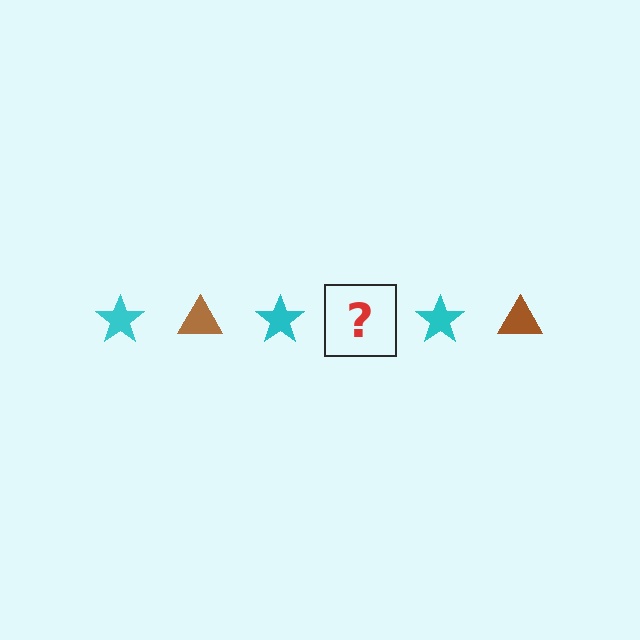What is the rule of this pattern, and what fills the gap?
The rule is that the pattern alternates between cyan star and brown triangle. The gap should be filled with a brown triangle.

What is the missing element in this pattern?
The missing element is a brown triangle.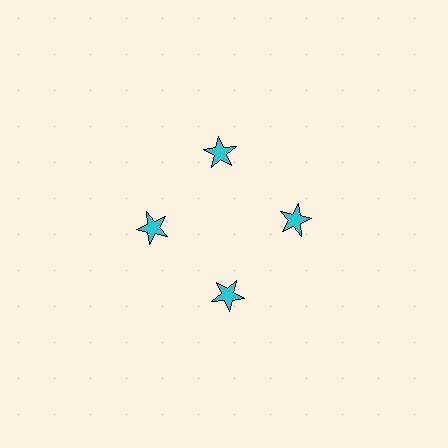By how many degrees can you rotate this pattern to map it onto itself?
The pattern maps onto itself every 90 degrees of rotation.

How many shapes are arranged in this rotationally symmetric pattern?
There are 4 shapes, arranged in 4 groups of 1.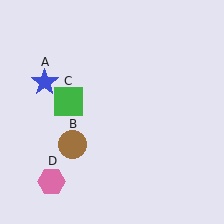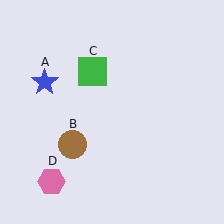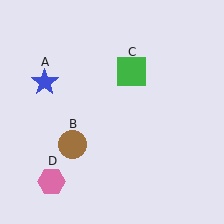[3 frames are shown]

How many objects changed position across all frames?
1 object changed position: green square (object C).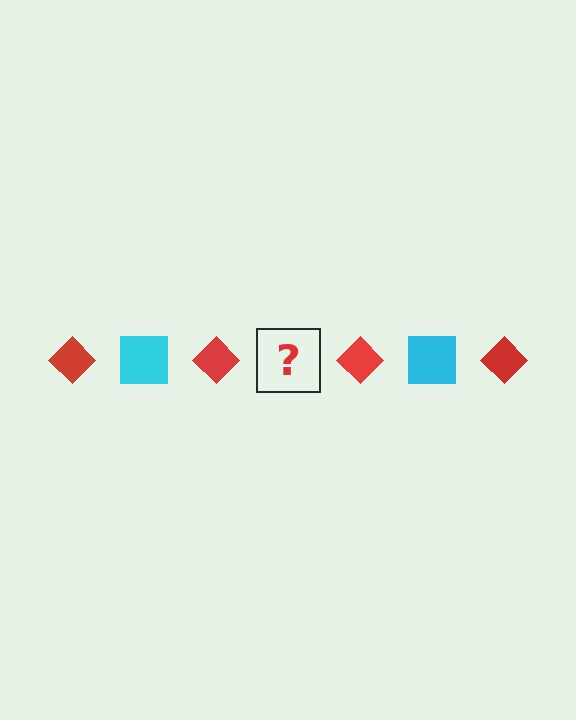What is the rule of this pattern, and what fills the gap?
The rule is that the pattern alternates between red diamond and cyan square. The gap should be filled with a cyan square.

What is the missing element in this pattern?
The missing element is a cyan square.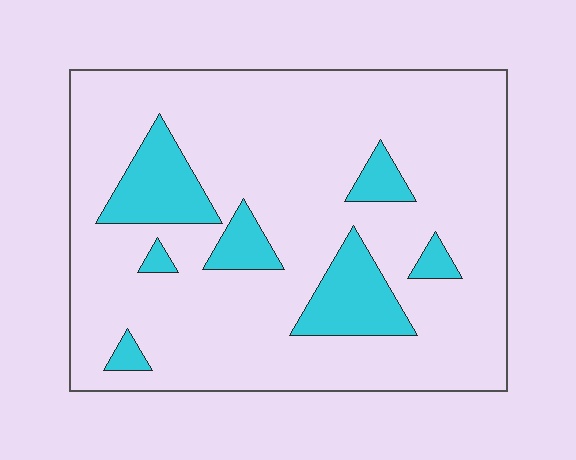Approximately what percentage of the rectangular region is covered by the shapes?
Approximately 15%.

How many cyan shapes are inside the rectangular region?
7.